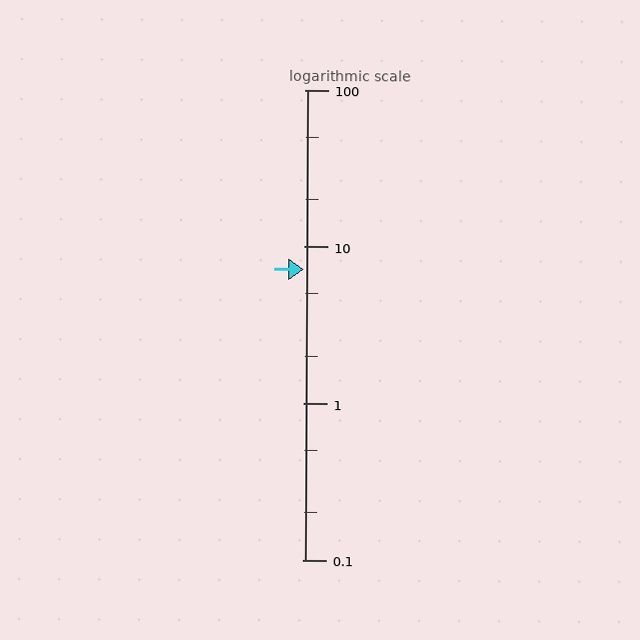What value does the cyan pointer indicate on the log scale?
The pointer indicates approximately 7.1.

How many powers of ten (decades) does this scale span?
The scale spans 3 decades, from 0.1 to 100.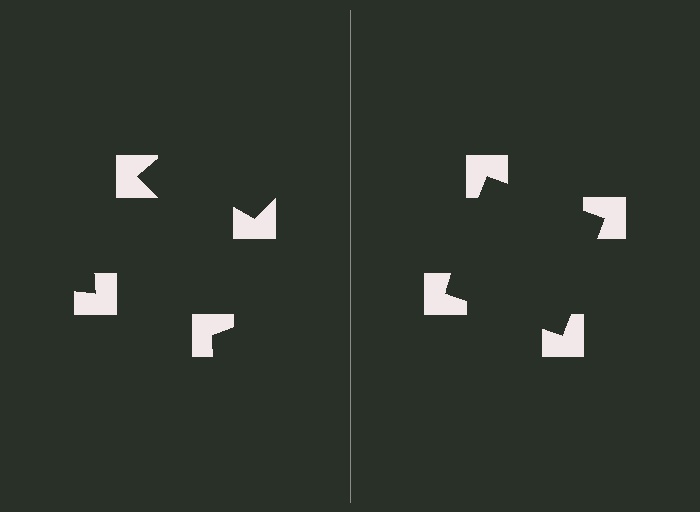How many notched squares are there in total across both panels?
8 — 4 on each side.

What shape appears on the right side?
An illusory square.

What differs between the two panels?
The notched squares are positioned identically on both sides; only the wedge orientations differ. On the right they align to a square; on the left they are misaligned.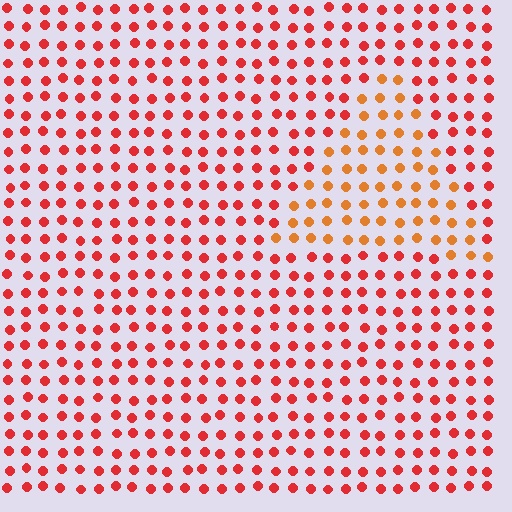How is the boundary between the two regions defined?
The boundary is defined purely by a slight shift in hue (about 30 degrees). Spacing, size, and orientation are identical on both sides.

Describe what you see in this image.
The image is filled with small red elements in a uniform arrangement. A triangle-shaped region is visible where the elements are tinted to a slightly different hue, forming a subtle color boundary.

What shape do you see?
I see a triangle.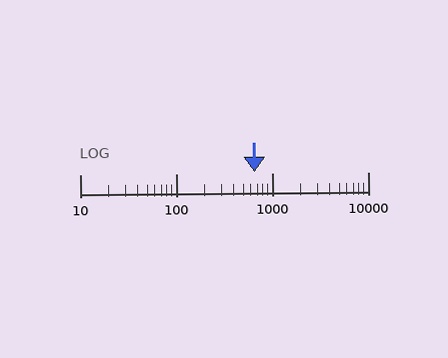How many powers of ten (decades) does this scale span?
The scale spans 3 decades, from 10 to 10000.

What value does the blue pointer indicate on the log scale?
The pointer indicates approximately 660.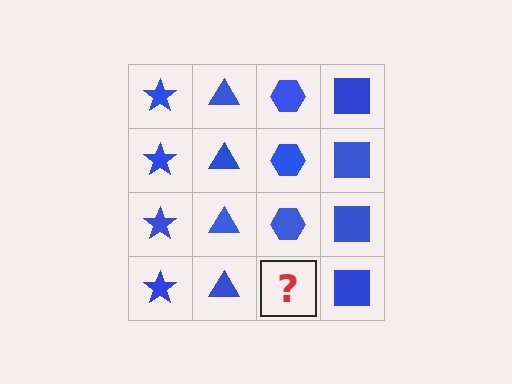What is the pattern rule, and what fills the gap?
The rule is that each column has a consistent shape. The gap should be filled with a blue hexagon.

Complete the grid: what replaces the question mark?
The question mark should be replaced with a blue hexagon.